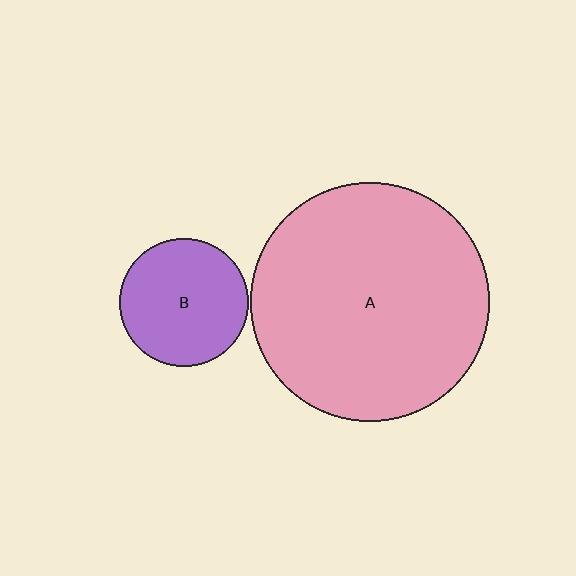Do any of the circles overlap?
No, none of the circles overlap.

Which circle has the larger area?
Circle A (pink).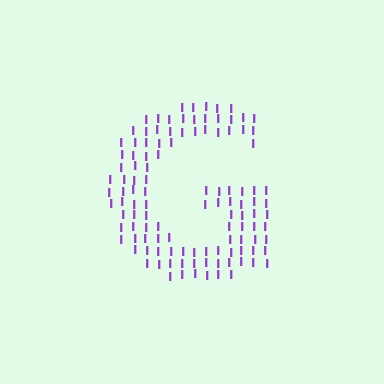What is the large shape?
The large shape is the letter G.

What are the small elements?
The small elements are letter I's.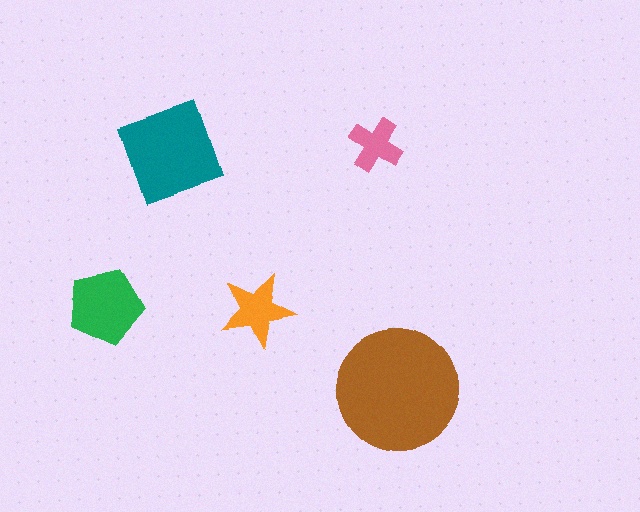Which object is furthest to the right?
The brown circle is rightmost.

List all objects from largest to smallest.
The brown circle, the teal square, the green pentagon, the orange star, the pink cross.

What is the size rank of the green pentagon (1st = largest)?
3rd.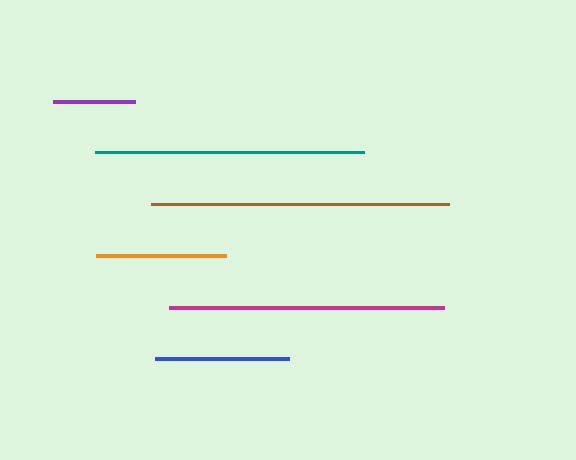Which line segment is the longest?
The brown line is the longest at approximately 298 pixels.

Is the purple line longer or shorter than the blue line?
The blue line is longer than the purple line.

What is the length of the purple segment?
The purple segment is approximately 83 pixels long.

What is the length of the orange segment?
The orange segment is approximately 130 pixels long.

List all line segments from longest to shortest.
From longest to shortest: brown, magenta, teal, blue, orange, purple.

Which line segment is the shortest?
The purple line is the shortest at approximately 83 pixels.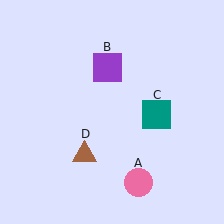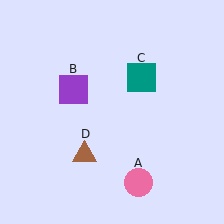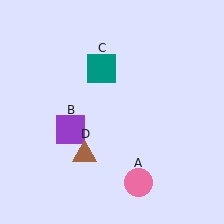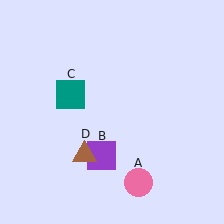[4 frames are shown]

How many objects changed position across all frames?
2 objects changed position: purple square (object B), teal square (object C).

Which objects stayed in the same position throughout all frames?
Pink circle (object A) and brown triangle (object D) remained stationary.